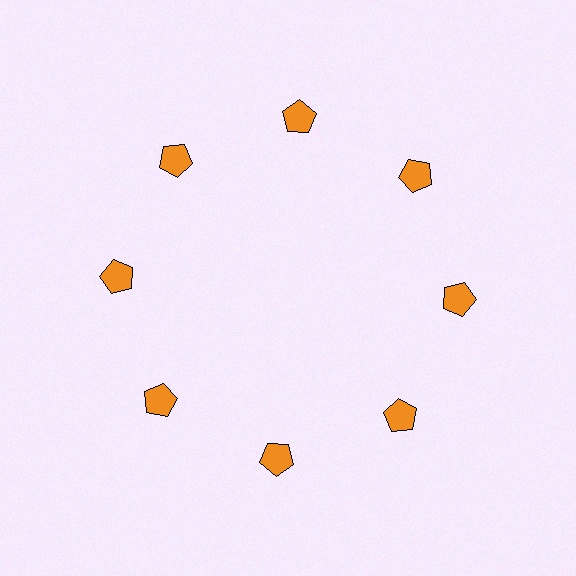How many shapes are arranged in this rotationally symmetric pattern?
There are 8 shapes, arranged in 8 groups of 1.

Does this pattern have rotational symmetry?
Yes, this pattern has 8-fold rotational symmetry. It looks the same after rotating 45 degrees around the center.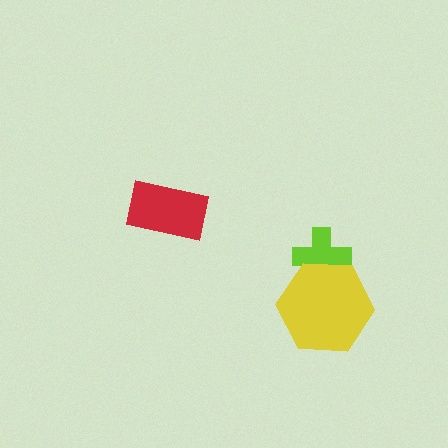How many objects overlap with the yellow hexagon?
1 object overlaps with the yellow hexagon.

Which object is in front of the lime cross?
The yellow hexagon is in front of the lime cross.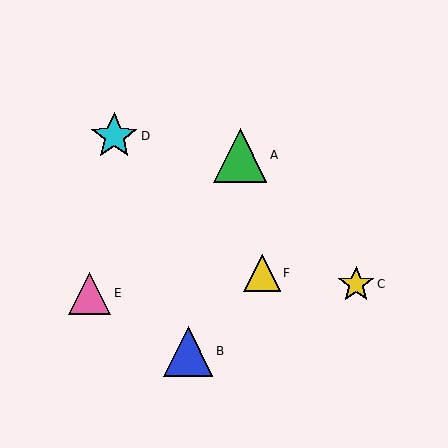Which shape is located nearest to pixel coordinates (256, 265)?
The yellow triangle (labeled F) at (262, 273) is nearest to that location.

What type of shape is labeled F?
Shape F is a yellow triangle.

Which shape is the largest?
The green triangle (labeled A) is the largest.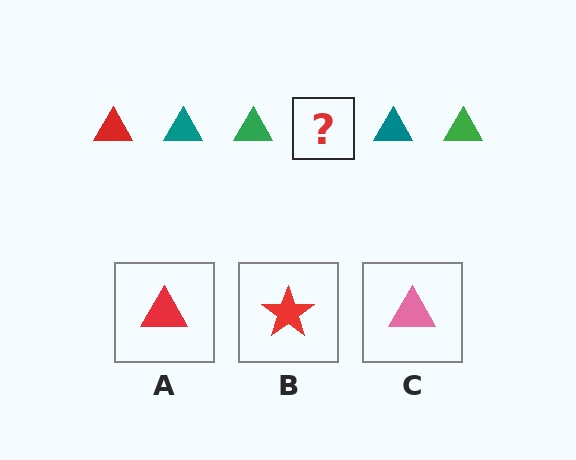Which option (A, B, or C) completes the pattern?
A.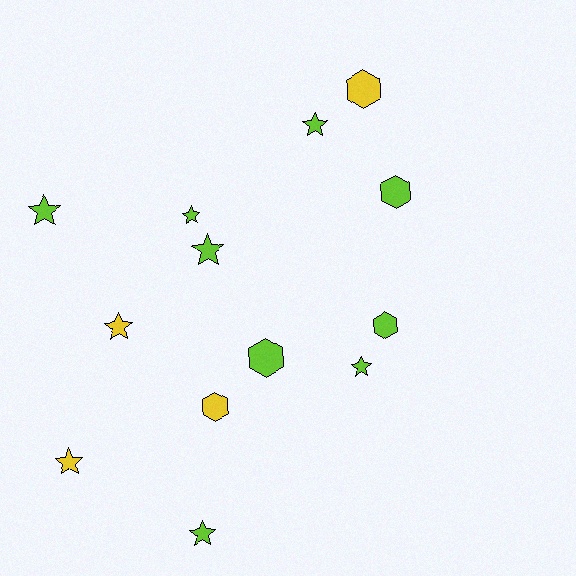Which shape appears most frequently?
Star, with 8 objects.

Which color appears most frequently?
Lime, with 9 objects.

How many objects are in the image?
There are 13 objects.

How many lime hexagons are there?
There are 3 lime hexagons.